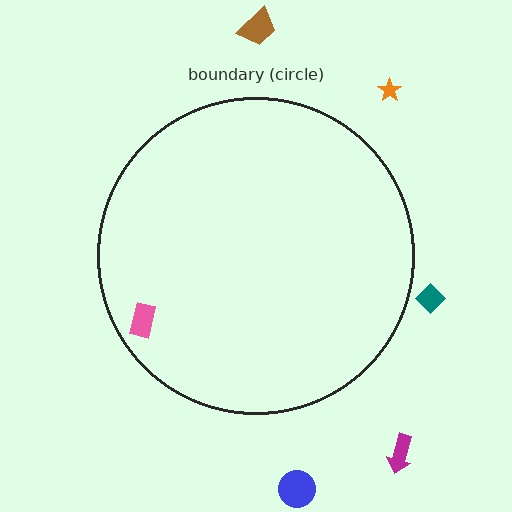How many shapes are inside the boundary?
1 inside, 5 outside.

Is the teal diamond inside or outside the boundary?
Outside.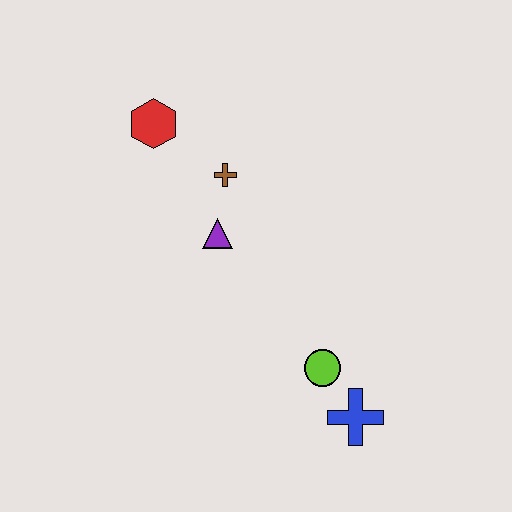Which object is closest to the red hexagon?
The brown cross is closest to the red hexagon.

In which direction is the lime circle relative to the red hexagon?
The lime circle is below the red hexagon.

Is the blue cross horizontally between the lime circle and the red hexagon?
No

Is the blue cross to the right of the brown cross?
Yes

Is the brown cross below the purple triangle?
No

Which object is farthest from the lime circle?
The red hexagon is farthest from the lime circle.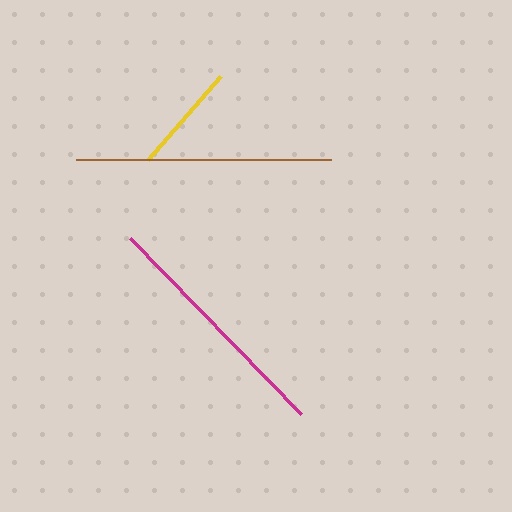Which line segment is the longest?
The brown line is the longest at approximately 254 pixels.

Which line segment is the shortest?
The yellow line is the shortest at approximately 111 pixels.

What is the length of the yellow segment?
The yellow segment is approximately 111 pixels long.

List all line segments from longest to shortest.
From longest to shortest: brown, magenta, yellow.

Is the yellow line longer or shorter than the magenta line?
The magenta line is longer than the yellow line.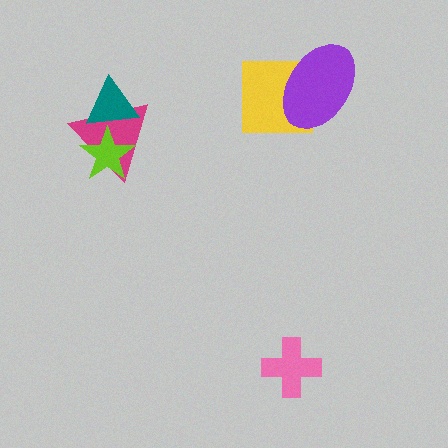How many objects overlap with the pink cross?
0 objects overlap with the pink cross.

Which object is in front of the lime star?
The teal triangle is in front of the lime star.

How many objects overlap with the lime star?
2 objects overlap with the lime star.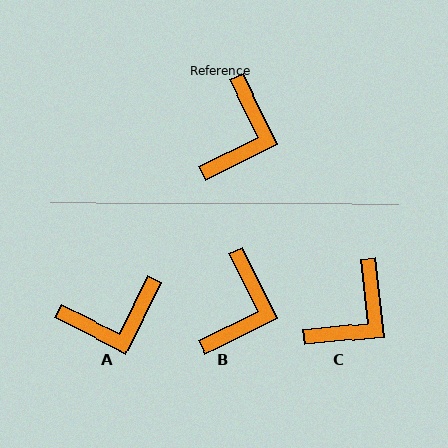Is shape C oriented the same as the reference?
No, it is off by about 20 degrees.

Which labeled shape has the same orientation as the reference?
B.